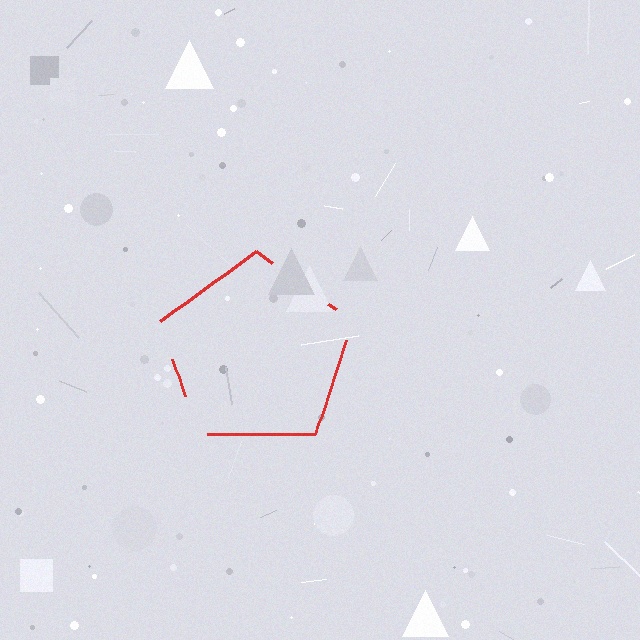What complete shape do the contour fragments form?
The contour fragments form a pentagon.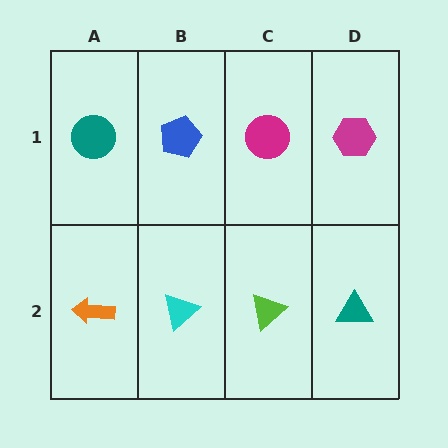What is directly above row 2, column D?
A magenta hexagon.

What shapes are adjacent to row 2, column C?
A magenta circle (row 1, column C), a cyan triangle (row 2, column B), a teal triangle (row 2, column D).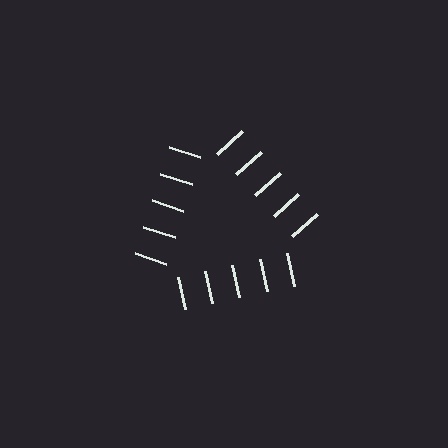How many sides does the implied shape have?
3 sides — the line-ends trace a triangle.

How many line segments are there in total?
15 — 5 along each of the 3 edges.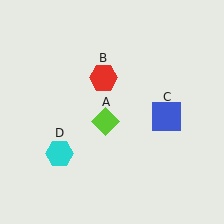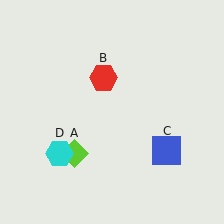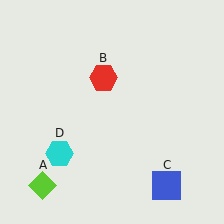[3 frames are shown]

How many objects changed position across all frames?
2 objects changed position: lime diamond (object A), blue square (object C).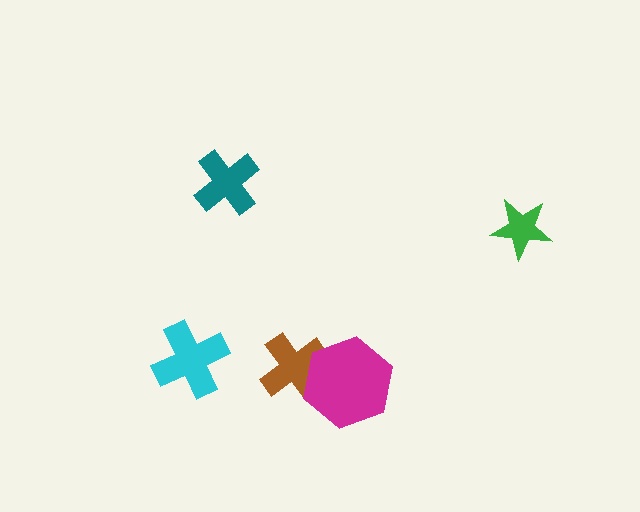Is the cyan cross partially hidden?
No, no other shape covers it.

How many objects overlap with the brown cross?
1 object overlaps with the brown cross.